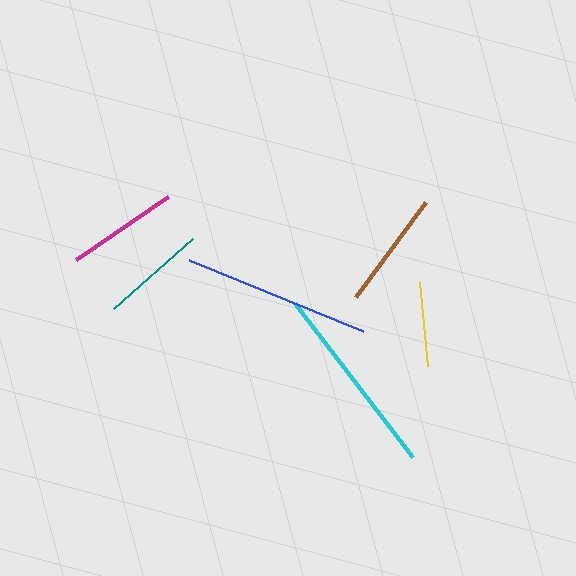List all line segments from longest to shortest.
From longest to shortest: cyan, blue, brown, magenta, teal, yellow.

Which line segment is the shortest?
The yellow line is the shortest at approximately 85 pixels.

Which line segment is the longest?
The cyan line is the longest at approximately 194 pixels.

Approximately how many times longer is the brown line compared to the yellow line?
The brown line is approximately 1.4 times the length of the yellow line.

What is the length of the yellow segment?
The yellow segment is approximately 85 pixels long.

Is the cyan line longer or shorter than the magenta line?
The cyan line is longer than the magenta line.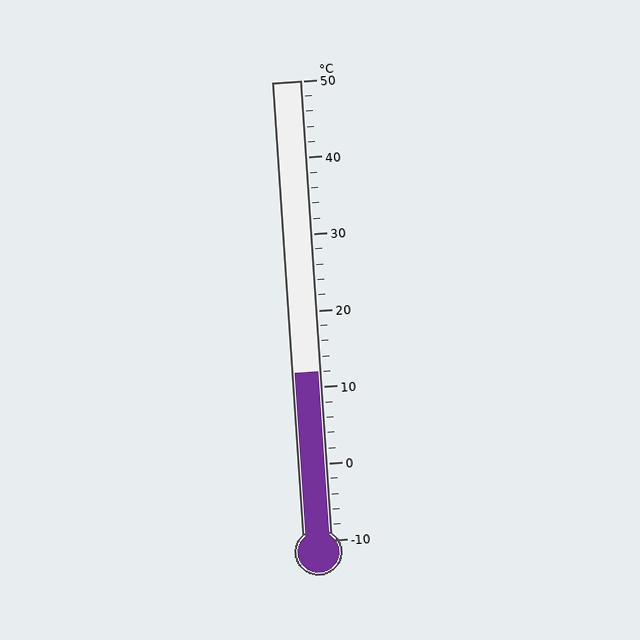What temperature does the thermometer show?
The thermometer shows approximately 12°C.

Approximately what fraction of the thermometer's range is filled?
The thermometer is filled to approximately 35% of its range.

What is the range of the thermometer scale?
The thermometer scale ranges from -10°C to 50°C.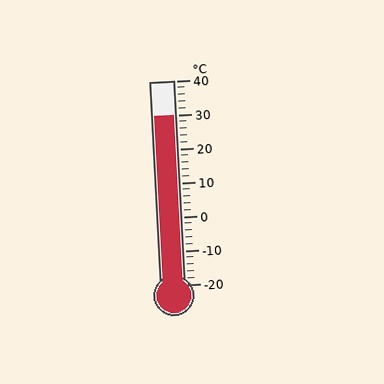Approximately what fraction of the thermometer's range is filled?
The thermometer is filled to approximately 85% of its range.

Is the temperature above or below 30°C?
The temperature is at 30°C.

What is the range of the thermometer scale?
The thermometer scale ranges from -20°C to 40°C.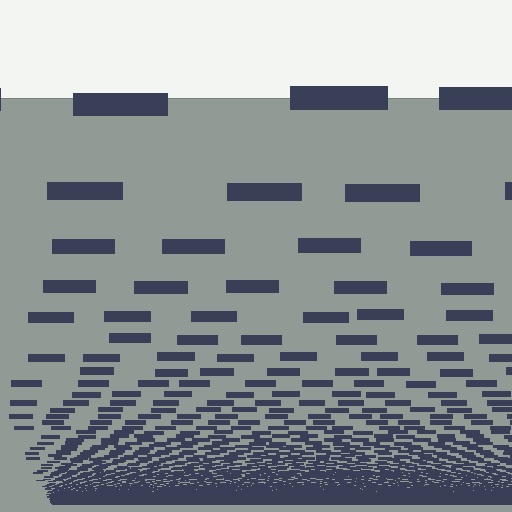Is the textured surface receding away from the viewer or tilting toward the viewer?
The surface appears to tilt toward the viewer. Texture elements get larger and sparser toward the top.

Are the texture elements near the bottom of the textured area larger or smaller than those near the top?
Smaller. The gradient is inverted — elements near the bottom are smaller and denser.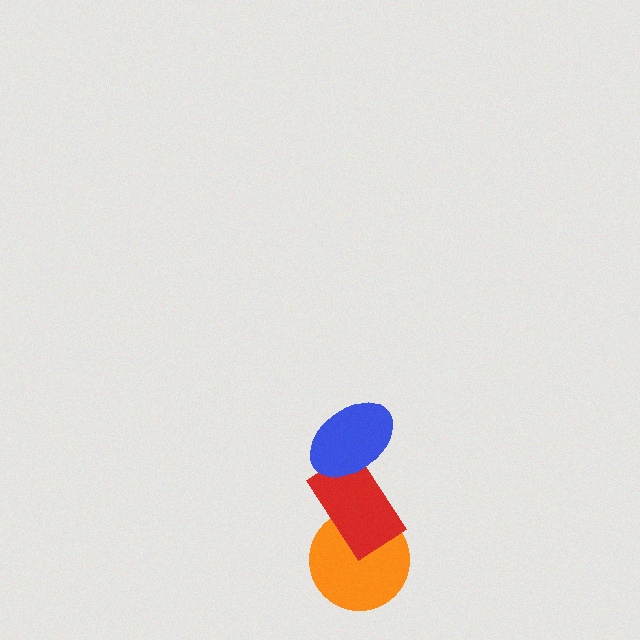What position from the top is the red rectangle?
The red rectangle is 2nd from the top.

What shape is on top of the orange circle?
The red rectangle is on top of the orange circle.